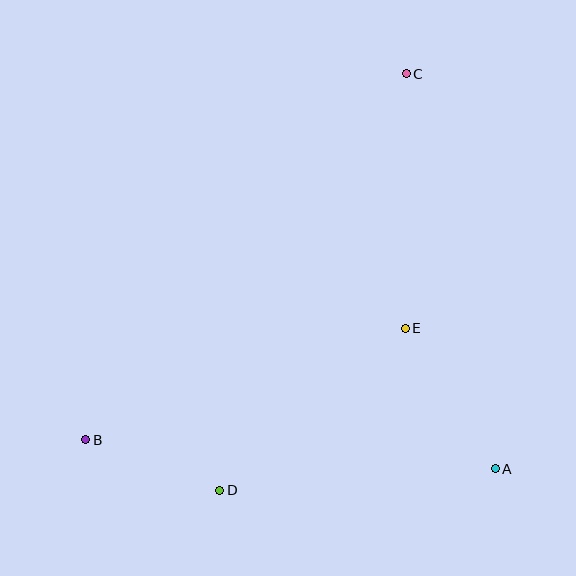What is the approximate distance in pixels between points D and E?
The distance between D and E is approximately 246 pixels.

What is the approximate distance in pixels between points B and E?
The distance between B and E is approximately 338 pixels.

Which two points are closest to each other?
Points B and D are closest to each other.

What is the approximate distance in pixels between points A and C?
The distance between A and C is approximately 405 pixels.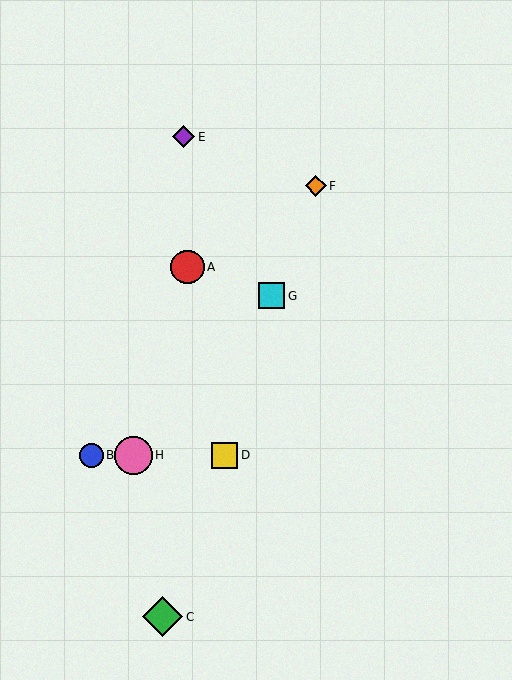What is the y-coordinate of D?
Object D is at y≈455.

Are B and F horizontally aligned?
No, B is at y≈455 and F is at y≈186.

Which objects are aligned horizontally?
Objects B, D, H are aligned horizontally.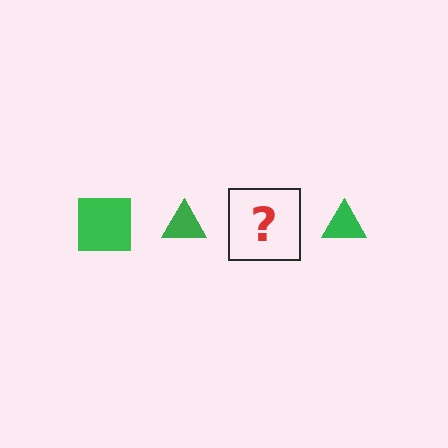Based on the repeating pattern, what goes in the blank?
The blank should be a green square.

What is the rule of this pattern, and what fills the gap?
The rule is that the pattern cycles through square, triangle shapes in green. The gap should be filled with a green square.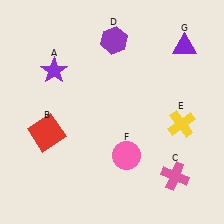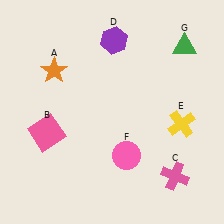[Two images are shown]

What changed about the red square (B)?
In Image 1, B is red. In Image 2, it changed to pink.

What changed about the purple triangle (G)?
In Image 1, G is purple. In Image 2, it changed to green.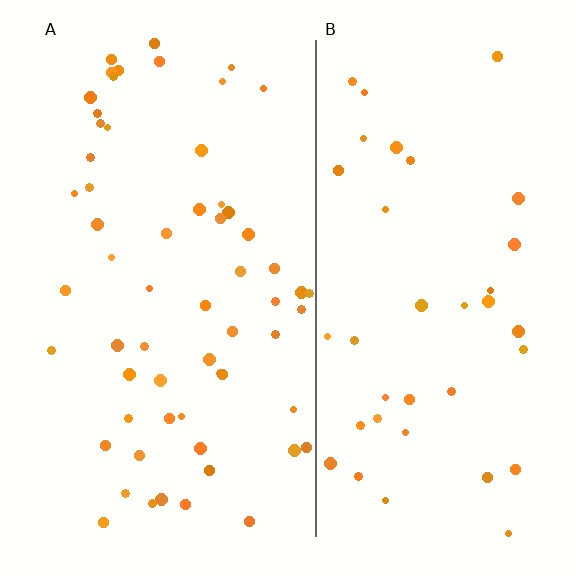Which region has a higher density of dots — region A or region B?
A (the left).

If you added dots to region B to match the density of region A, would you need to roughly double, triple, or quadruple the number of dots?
Approximately double.